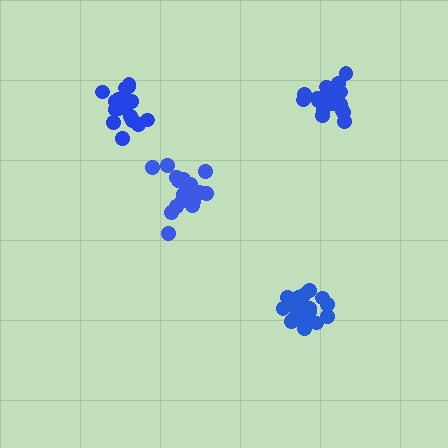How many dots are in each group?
Group 1: 18 dots, Group 2: 20 dots, Group 3: 19 dots, Group 4: 20 dots (77 total).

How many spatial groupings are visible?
There are 4 spatial groupings.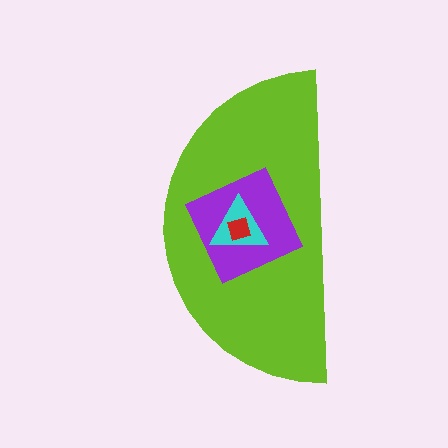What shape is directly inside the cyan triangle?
The red square.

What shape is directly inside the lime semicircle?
The purple square.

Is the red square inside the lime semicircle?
Yes.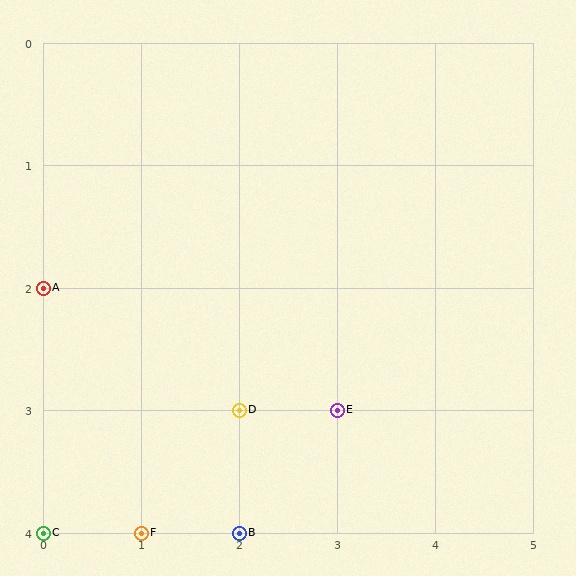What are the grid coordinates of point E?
Point E is at grid coordinates (3, 3).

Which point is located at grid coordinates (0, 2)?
Point A is at (0, 2).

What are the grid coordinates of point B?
Point B is at grid coordinates (2, 4).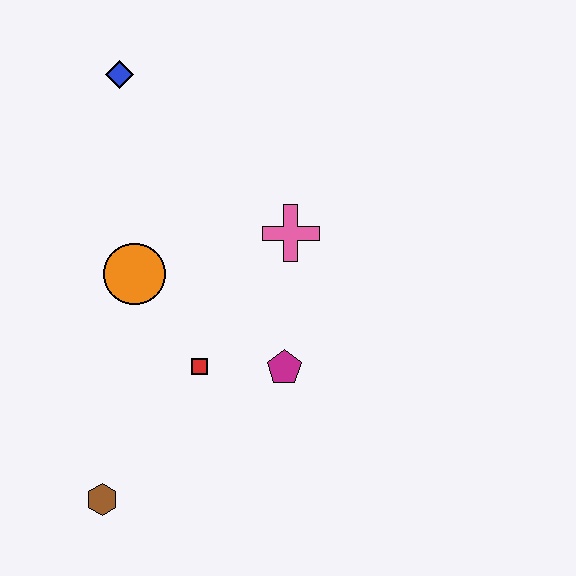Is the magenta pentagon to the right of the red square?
Yes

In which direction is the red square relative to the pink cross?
The red square is below the pink cross.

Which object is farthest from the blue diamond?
The brown hexagon is farthest from the blue diamond.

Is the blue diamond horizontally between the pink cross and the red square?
No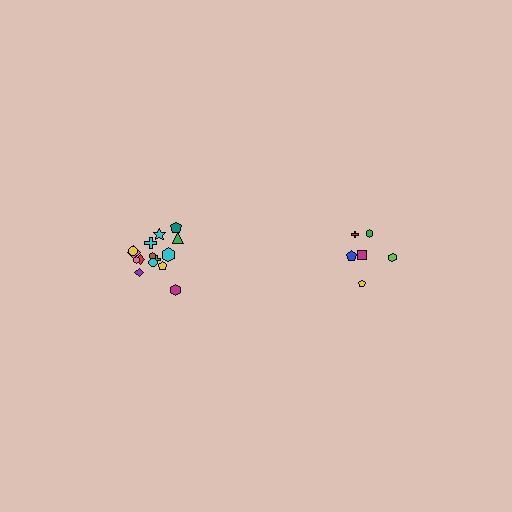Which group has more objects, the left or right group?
The left group.